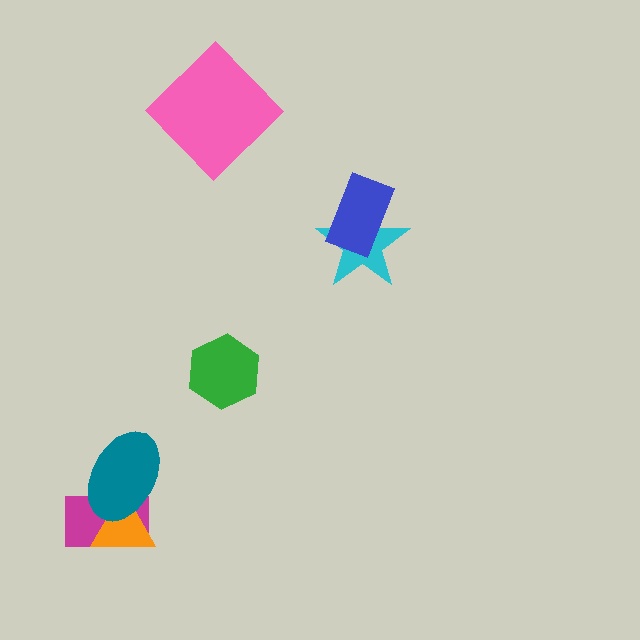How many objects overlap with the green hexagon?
0 objects overlap with the green hexagon.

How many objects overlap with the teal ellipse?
2 objects overlap with the teal ellipse.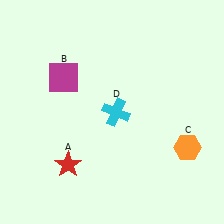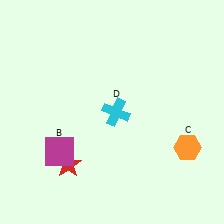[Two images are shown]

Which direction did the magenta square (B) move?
The magenta square (B) moved down.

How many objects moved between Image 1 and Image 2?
1 object moved between the two images.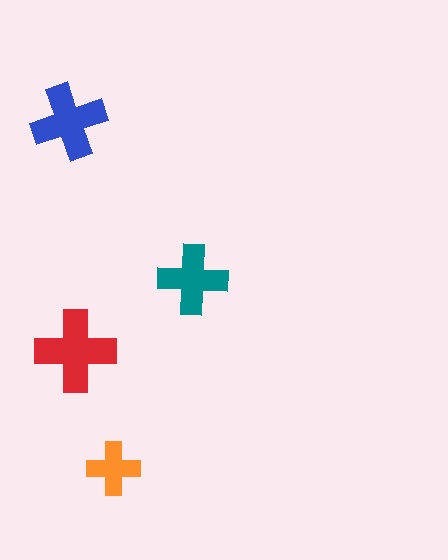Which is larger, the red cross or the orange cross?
The red one.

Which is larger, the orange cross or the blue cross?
The blue one.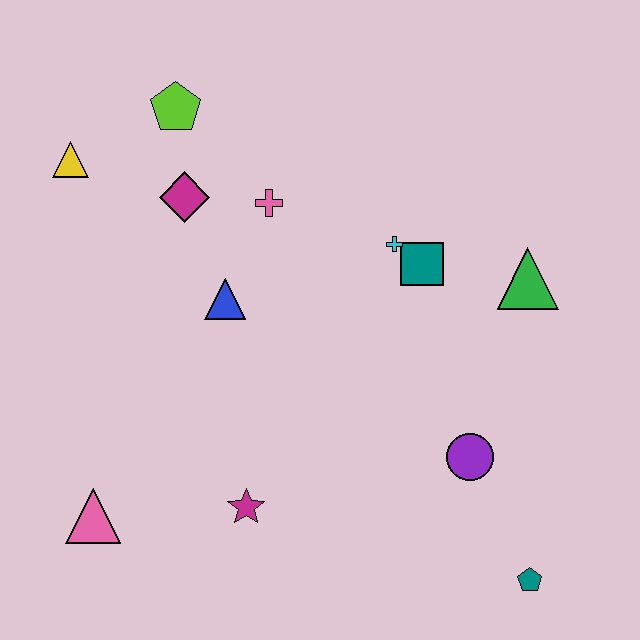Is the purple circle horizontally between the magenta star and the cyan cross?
No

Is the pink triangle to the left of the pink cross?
Yes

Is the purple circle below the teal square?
Yes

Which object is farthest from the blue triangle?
The teal pentagon is farthest from the blue triangle.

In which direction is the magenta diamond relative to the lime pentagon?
The magenta diamond is below the lime pentagon.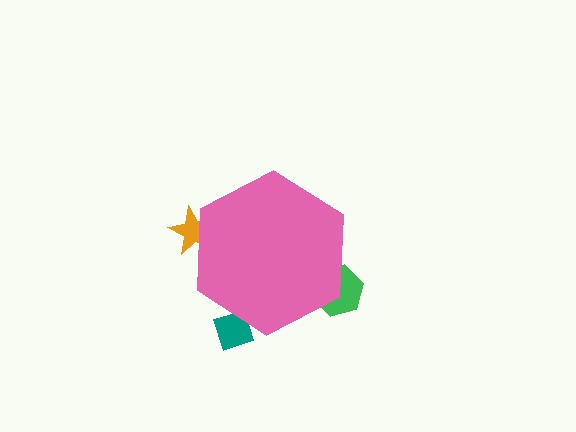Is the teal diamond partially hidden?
Yes, the teal diamond is partially hidden behind the pink hexagon.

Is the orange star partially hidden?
Yes, the orange star is partially hidden behind the pink hexagon.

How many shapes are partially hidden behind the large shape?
3 shapes are partially hidden.